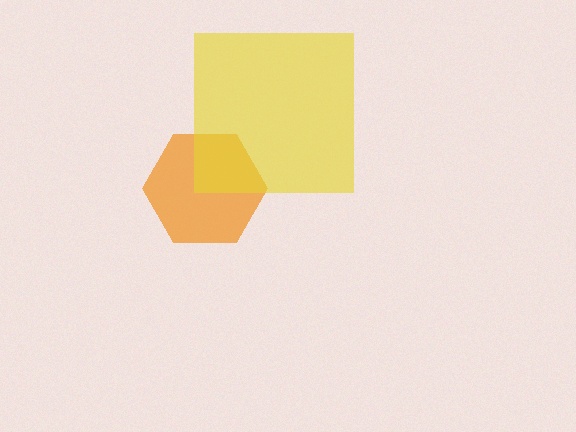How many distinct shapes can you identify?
There are 2 distinct shapes: an orange hexagon, a yellow square.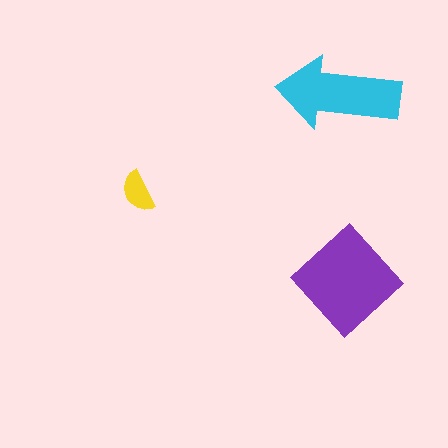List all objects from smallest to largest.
The yellow semicircle, the cyan arrow, the purple diamond.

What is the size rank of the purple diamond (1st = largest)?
1st.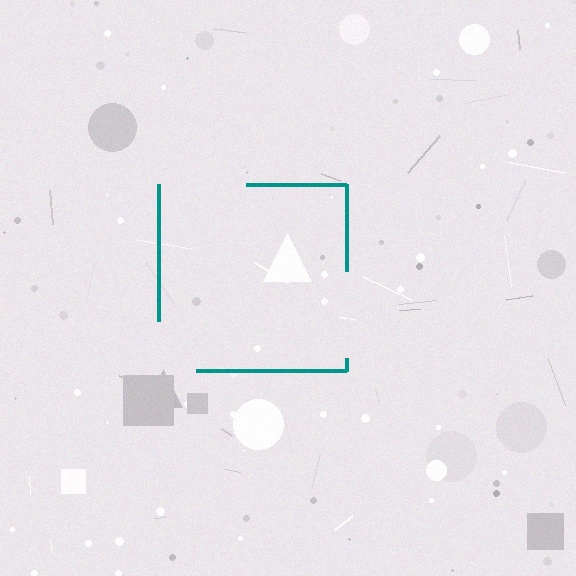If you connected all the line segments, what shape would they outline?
They would outline a square.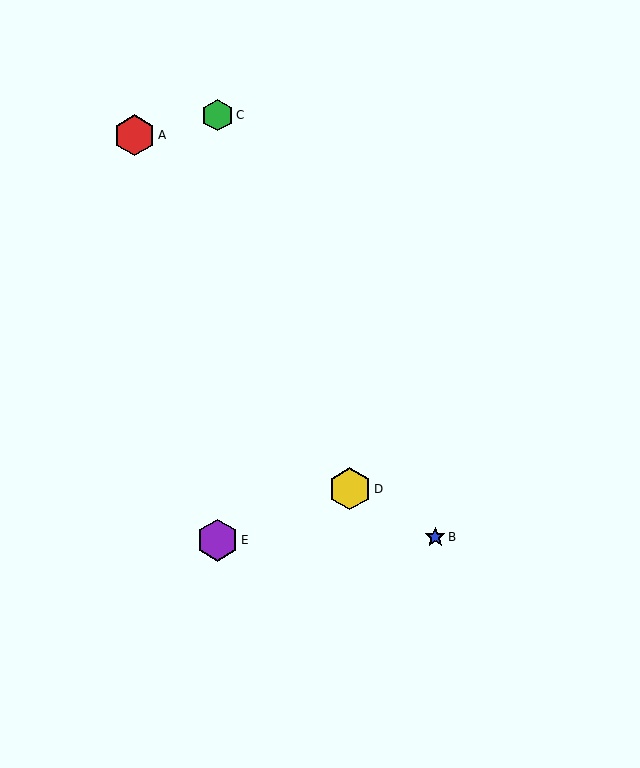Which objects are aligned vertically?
Objects C, E are aligned vertically.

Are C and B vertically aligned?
No, C is at x≈217 and B is at x≈435.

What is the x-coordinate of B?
Object B is at x≈435.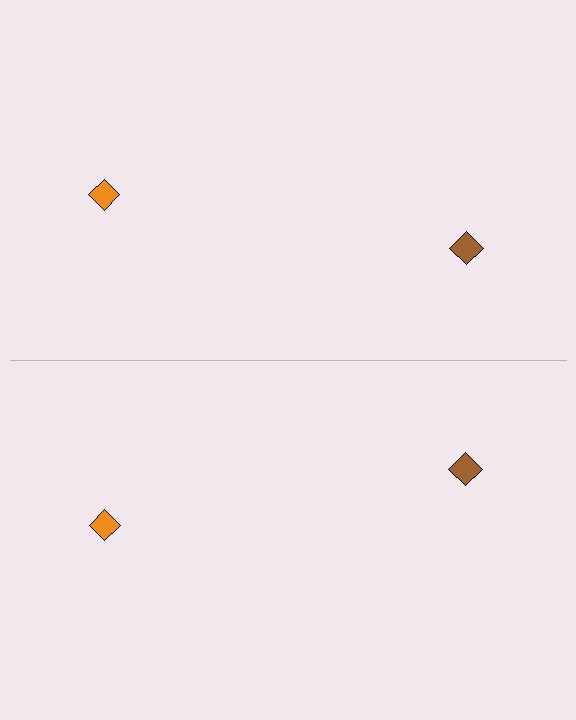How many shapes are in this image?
There are 4 shapes in this image.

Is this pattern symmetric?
Yes, this pattern has bilateral (reflection) symmetry.